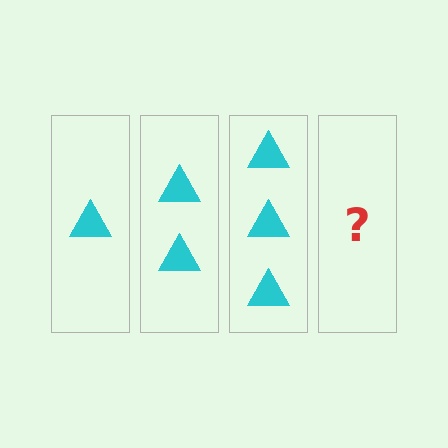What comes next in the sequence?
The next element should be 4 triangles.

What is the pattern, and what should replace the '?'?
The pattern is that each step adds one more triangle. The '?' should be 4 triangles.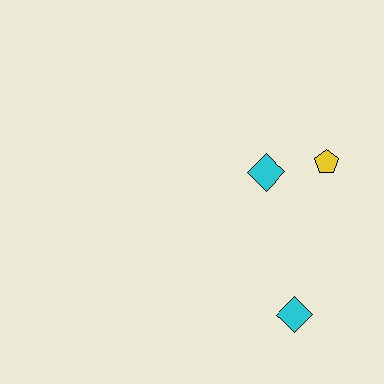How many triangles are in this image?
There are no triangles.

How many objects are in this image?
There are 3 objects.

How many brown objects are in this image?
There are no brown objects.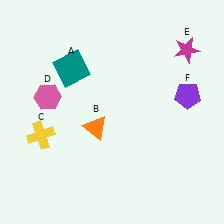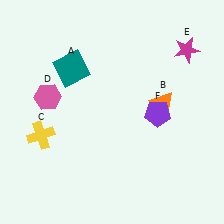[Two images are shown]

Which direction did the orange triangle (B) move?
The orange triangle (B) moved right.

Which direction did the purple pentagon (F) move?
The purple pentagon (F) moved left.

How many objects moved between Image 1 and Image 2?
2 objects moved between the two images.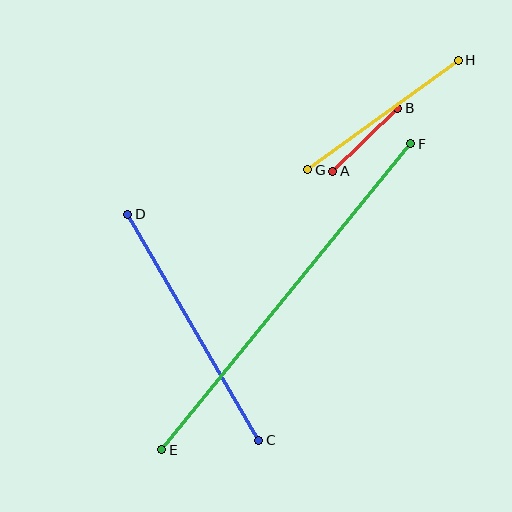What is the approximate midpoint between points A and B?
The midpoint is at approximately (365, 140) pixels.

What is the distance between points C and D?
The distance is approximately 261 pixels.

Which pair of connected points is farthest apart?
Points E and F are farthest apart.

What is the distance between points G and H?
The distance is approximately 186 pixels.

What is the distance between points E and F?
The distance is approximately 395 pixels.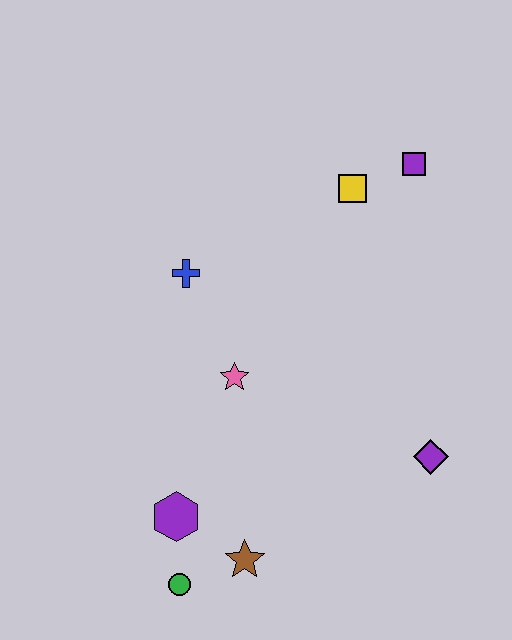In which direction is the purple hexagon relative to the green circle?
The purple hexagon is above the green circle.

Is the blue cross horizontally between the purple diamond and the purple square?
No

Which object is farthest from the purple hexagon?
The purple square is farthest from the purple hexagon.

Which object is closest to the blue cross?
The pink star is closest to the blue cross.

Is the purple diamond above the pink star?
No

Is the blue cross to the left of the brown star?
Yes